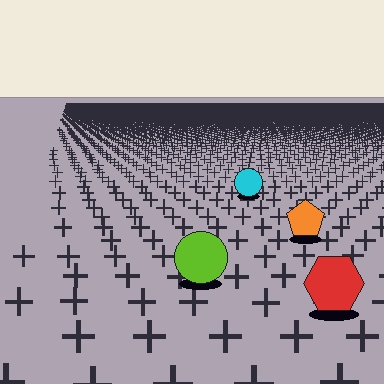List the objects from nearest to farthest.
From nearest to farthest: the red hexagon, the lime circle, the orange pentagon, the cyan circle.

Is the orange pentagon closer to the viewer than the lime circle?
No. The lime circle is closer — you can tell from the texture gradient: the ground texture is coarser near it.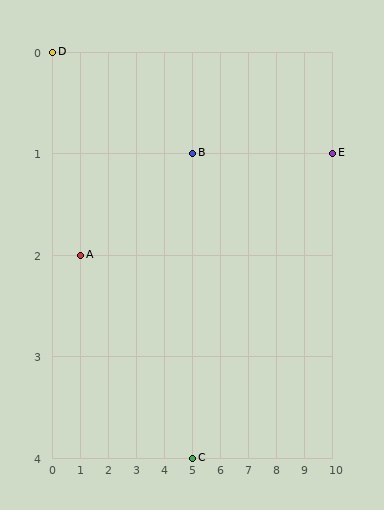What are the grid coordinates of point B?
Point B is at grid coordinates (5, 1).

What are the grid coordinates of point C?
Point C is at grid coordinates (5, 4).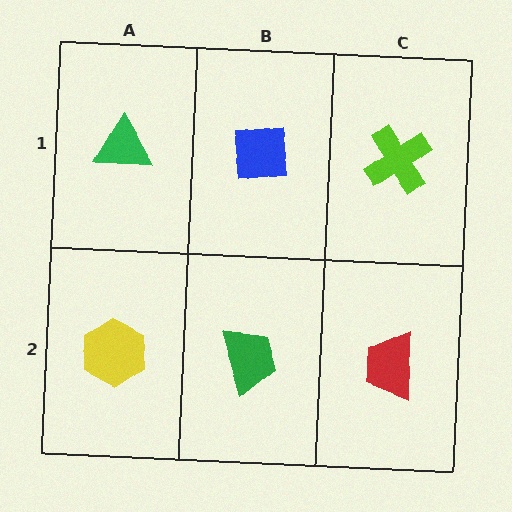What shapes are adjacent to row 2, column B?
A blue square (row 1, column B), a yellow hexagon (row 2, column A), a red trapezoid (row 2, column C).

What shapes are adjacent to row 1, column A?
A yellow hexagon (row 2, column A), a blue square (row 1, column B).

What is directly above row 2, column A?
A green triangle.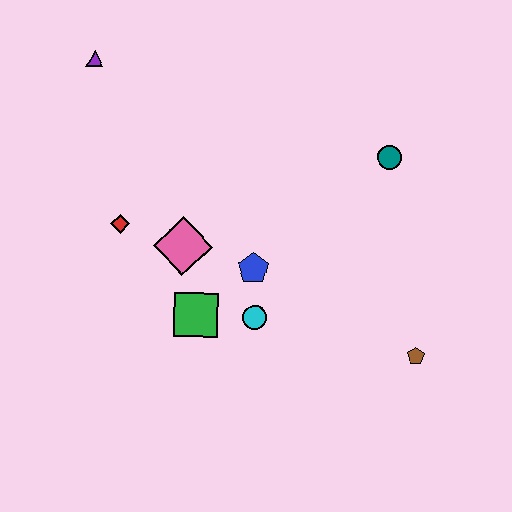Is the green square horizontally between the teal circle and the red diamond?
Yes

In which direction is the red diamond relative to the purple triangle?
The red diamond is below the purple triangle.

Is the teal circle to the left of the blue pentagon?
No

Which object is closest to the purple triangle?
The red diamond is closest to the purple triangle.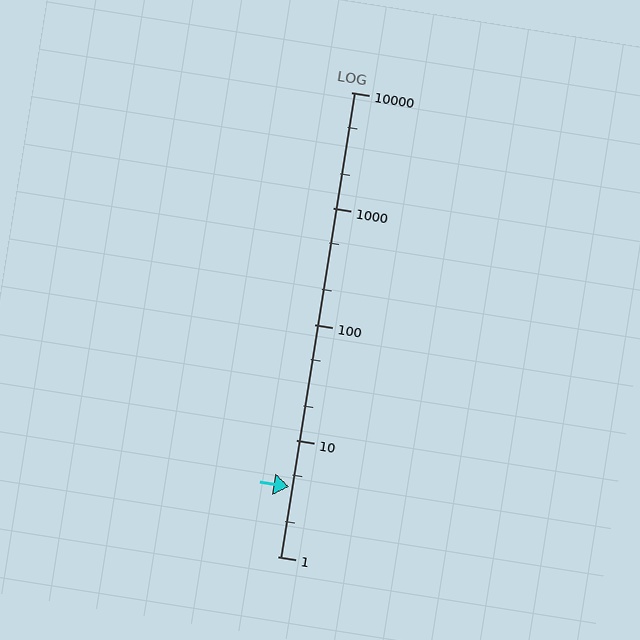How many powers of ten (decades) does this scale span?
The scale spans 4 decades, from 1 to 10000.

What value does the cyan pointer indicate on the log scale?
The pointer indicates approximately 4.